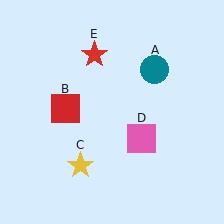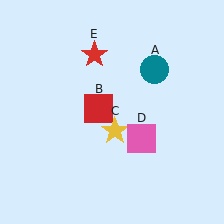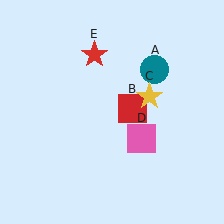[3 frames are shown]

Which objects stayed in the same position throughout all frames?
Teal circle (object A) and pink square (object D) and red star (object E) remained stationary.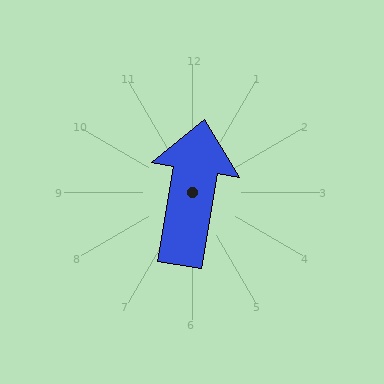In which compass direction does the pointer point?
North.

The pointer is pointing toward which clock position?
Roughly 12 o'clock.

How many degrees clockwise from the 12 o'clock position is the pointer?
Approximately 9 degrees.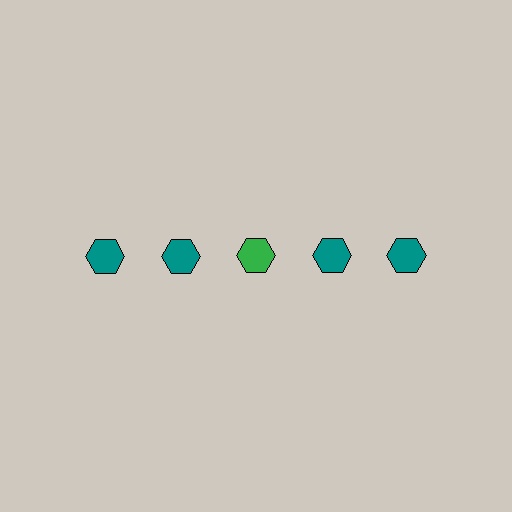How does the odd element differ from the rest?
It has a different color: green instead of teal.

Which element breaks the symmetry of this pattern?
The green hexagon in the top row, center column breaks the symmetry. All other shapes are teal hexagons.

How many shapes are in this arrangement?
There are 5 shapes arranged in a grid pattern.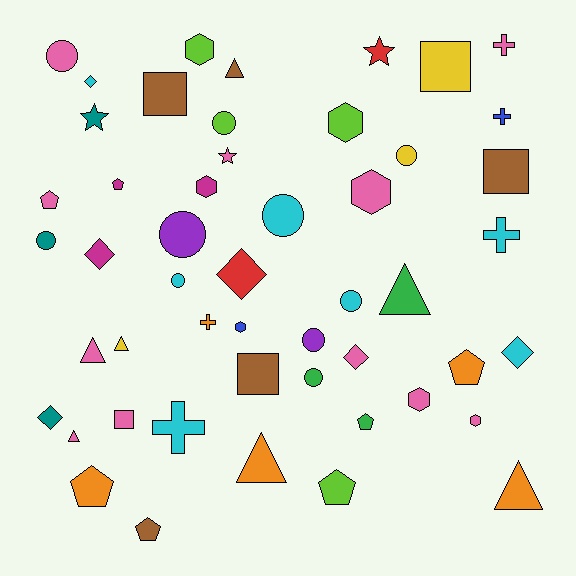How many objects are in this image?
There are 50 objects.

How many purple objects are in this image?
There are 2 purple objects.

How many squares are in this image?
There are 5 squares.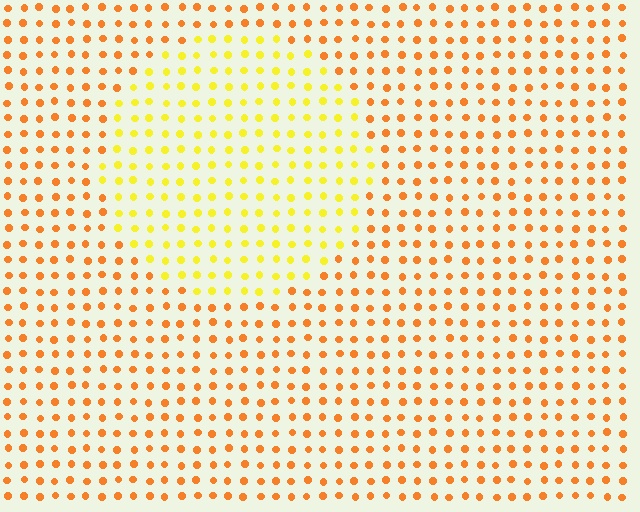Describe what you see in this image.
The image is filled with small orange elements in a uniform arrangement. A circle-shaped region is visible where the elements are tinted to a slightly different hue, forming a subtle color boundary.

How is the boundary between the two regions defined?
The boundary is defined purely by a slight shift in hue (about 34 degrees). Spacing, size, and orientation are identical on both sides.